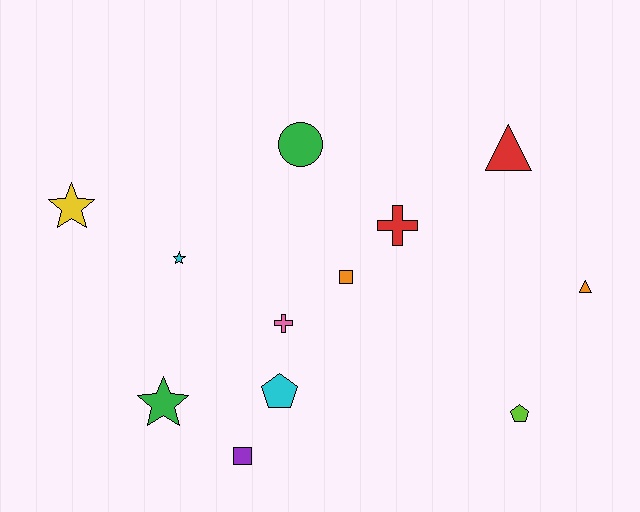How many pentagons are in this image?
There are 2 pentagons.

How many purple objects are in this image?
There is 1 purple object.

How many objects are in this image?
There are 12 objects.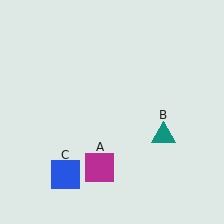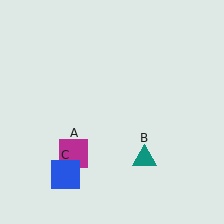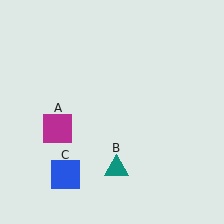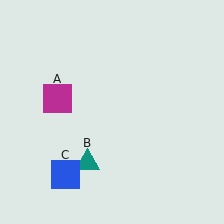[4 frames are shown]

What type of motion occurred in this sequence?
The magenta square (object A), teal triangle (object B) rotated clockwise around the center of the scene.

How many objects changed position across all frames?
2 objects changed position: magenta square (object A), teal triangle (object B).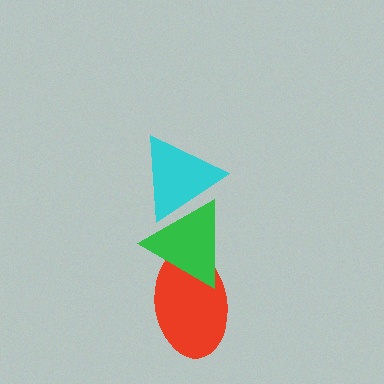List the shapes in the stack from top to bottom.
From top to bottom: the cyan triangle, the green triangle, the red ellipse.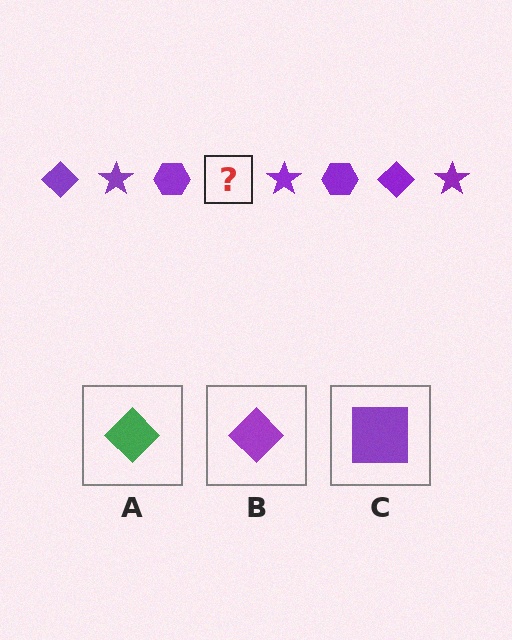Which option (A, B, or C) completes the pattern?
B.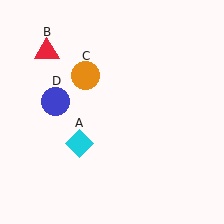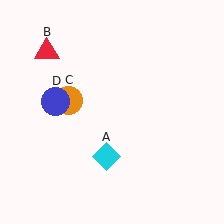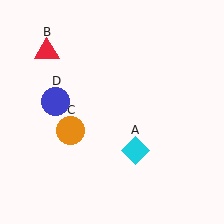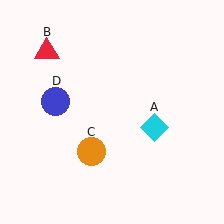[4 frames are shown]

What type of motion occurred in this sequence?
The cyan diamond (object A), orange circle (object C) rotated counterclockwise around the center of the scene.